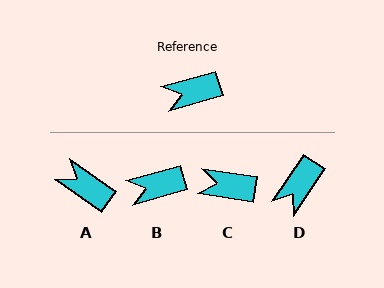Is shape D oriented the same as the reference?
No, it is off by about 40 degrees.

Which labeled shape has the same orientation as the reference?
B.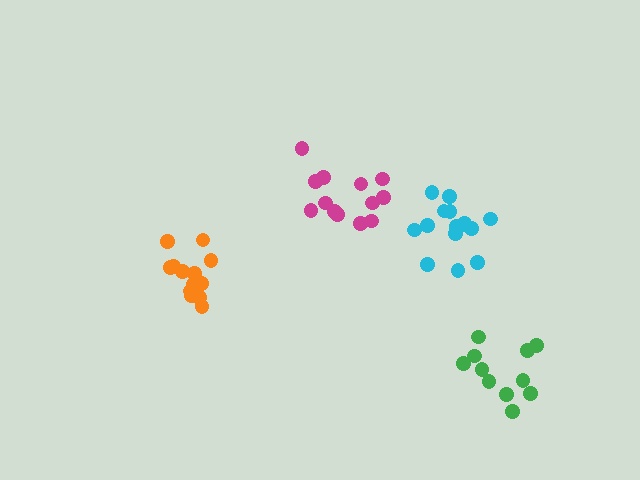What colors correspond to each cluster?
The clusters are colored: magenta, cyan, orange, green.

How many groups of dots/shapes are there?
There are 4 groups.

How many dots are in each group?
Group 1: 13 dots, Group 2: 15 dots, Group 3: 14 dots, Group 4: 11 dots (53 total).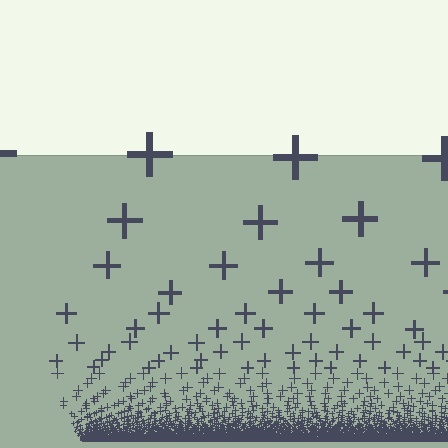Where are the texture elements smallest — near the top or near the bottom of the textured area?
Near the bottom.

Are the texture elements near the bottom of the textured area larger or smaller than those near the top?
Smaller. The gradient is inverted — elements near the bottom are smaller and denser.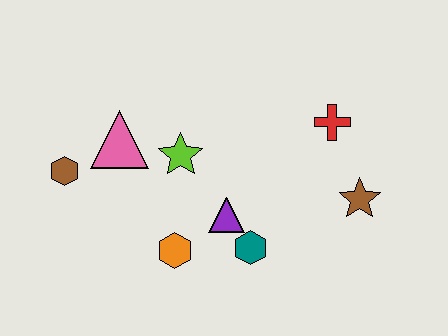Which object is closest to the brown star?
The red cross is closest to the brown star.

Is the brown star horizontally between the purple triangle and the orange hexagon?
No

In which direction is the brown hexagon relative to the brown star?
The brown hexagon is to the left of the brown star.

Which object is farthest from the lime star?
The brown star is farthest from the lime star.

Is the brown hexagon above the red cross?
No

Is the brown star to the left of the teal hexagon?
No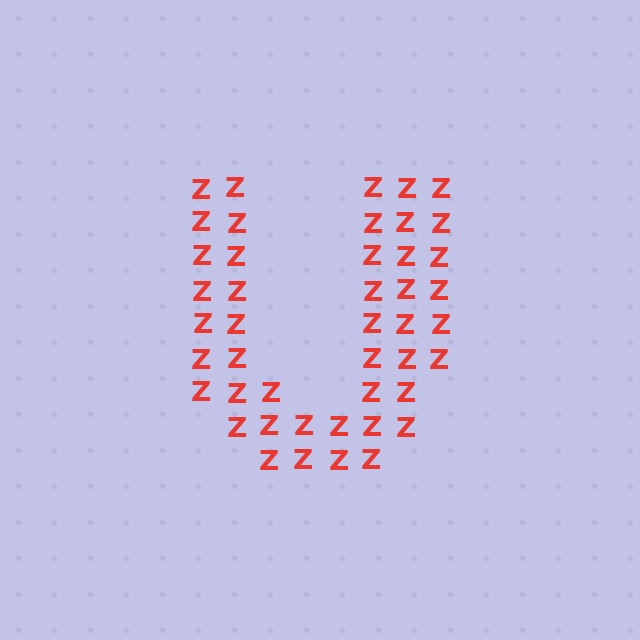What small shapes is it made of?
It is made of small letter Z's.